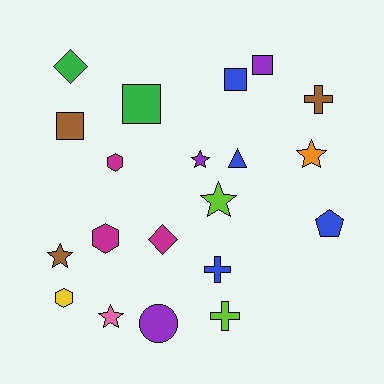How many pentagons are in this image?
There is 1 pentagon.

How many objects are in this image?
There are 20 objects.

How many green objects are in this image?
There are 2 green objects.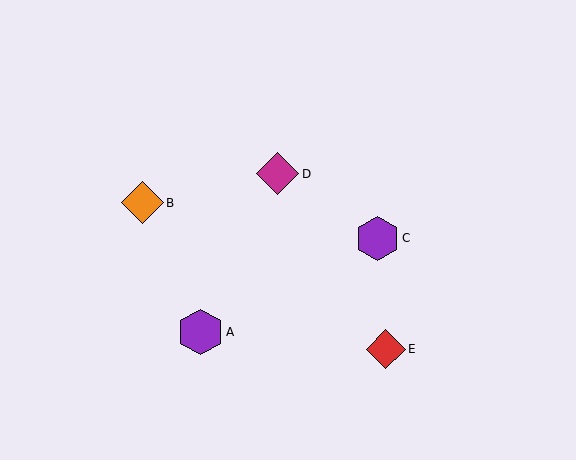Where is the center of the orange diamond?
The center of the orange diamond is at (142, 203).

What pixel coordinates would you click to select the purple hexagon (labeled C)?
Click at (378, 238) to select the purple hexagon C.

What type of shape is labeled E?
Shape E is a red diamond.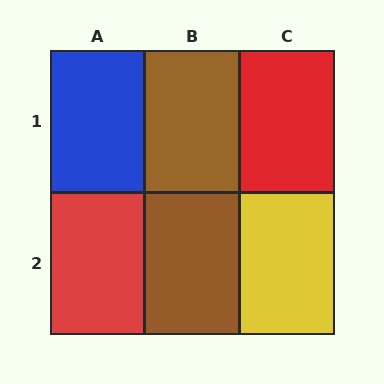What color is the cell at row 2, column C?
Yellow.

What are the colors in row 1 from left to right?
Blue, brown, red.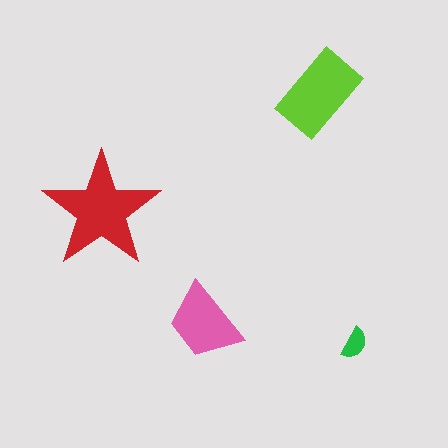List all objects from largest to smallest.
The red star, the lime rectangle, the pink trapezoid, the green semicircle.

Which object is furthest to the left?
The red star is leftmost.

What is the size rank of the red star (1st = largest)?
1st.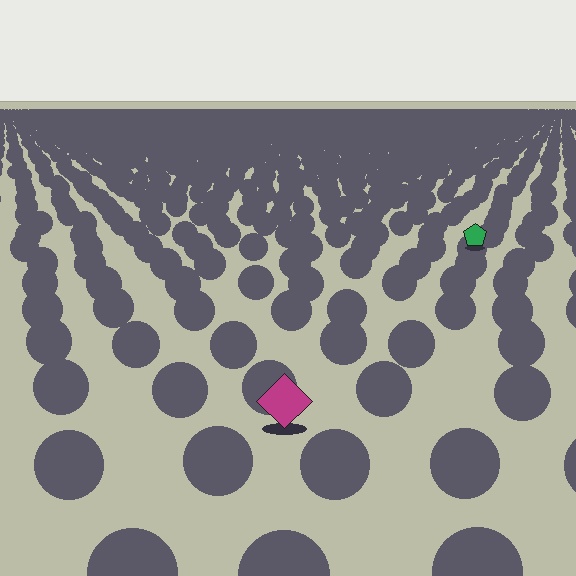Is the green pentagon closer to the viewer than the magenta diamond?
No. The magenta diamond is closer — you can tell from the texture gradient: the ground texture is coarser near it.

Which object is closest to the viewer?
The magenta diamond is closest. The texture marks near it are larger and more spread out.